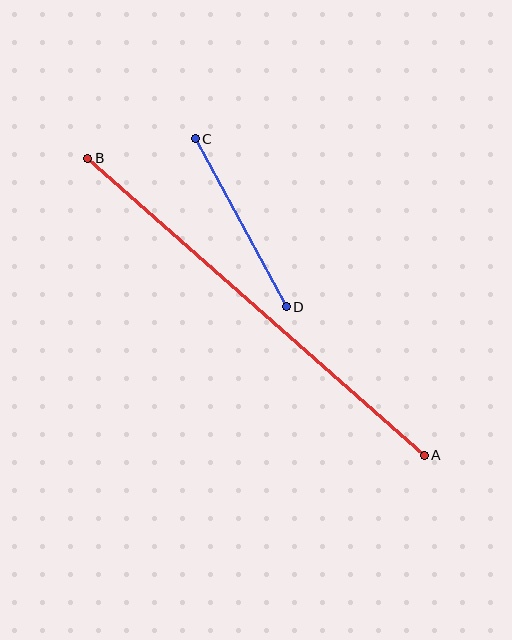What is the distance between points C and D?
The distance is approximately 191 pixels.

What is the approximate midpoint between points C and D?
The midpoint is at approximately (241, 223) pixels.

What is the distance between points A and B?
The distance is approximately 449 pixels.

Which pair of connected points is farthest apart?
Points A and B are farthest apart.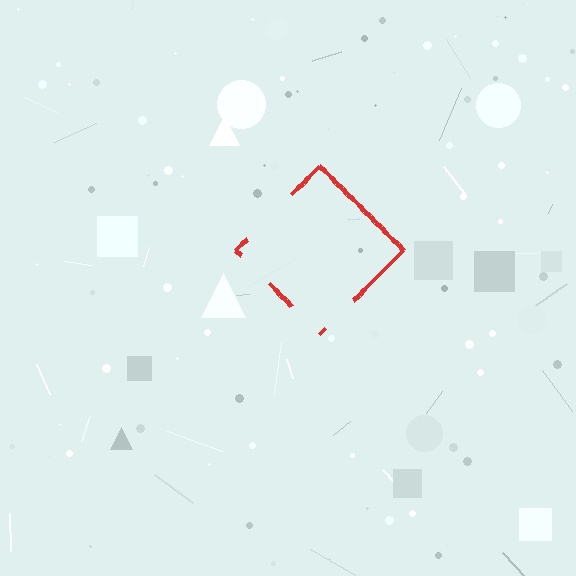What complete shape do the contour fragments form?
The contour fragments form a diamond.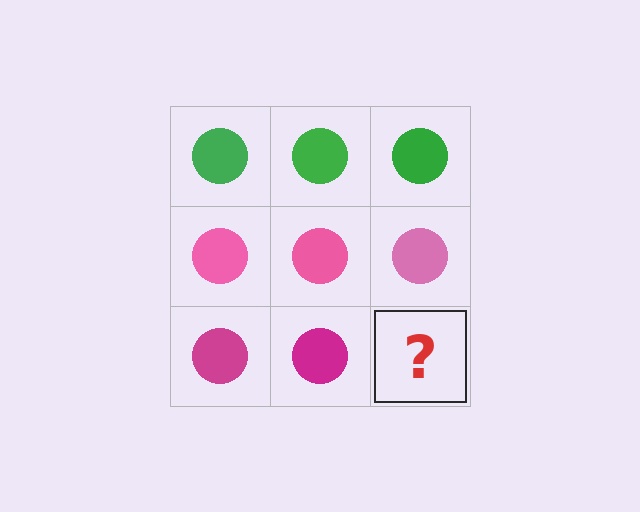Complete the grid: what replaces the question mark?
The question mark should be replaced with a magenta circle.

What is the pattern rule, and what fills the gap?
The rule is that each row has a consistent color. The gap should be filled with a magenta circle.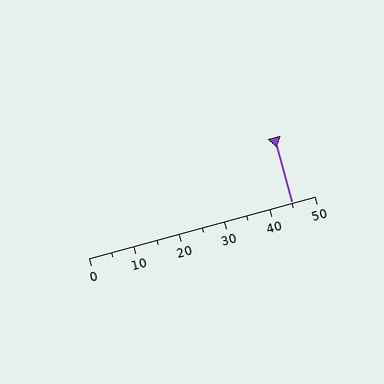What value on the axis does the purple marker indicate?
The marker indicates approximately 45.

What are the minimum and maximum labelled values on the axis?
The axis runs from 0 to 50.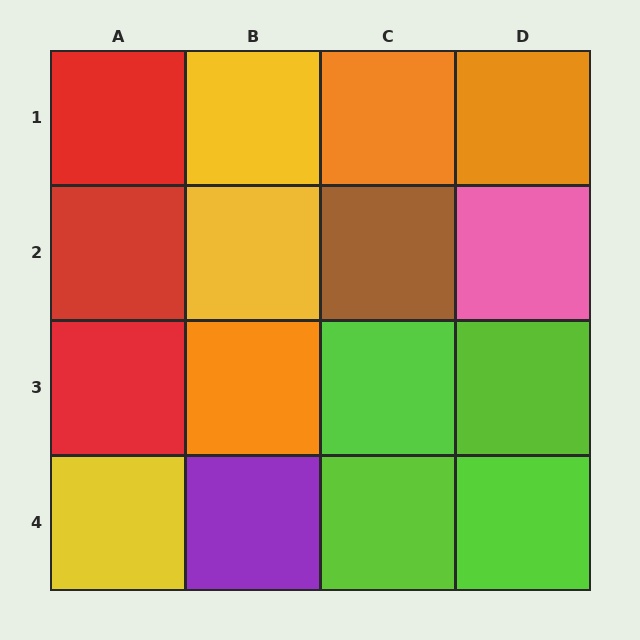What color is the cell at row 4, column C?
Lime.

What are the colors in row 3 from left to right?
Red, orange, lime, lime.